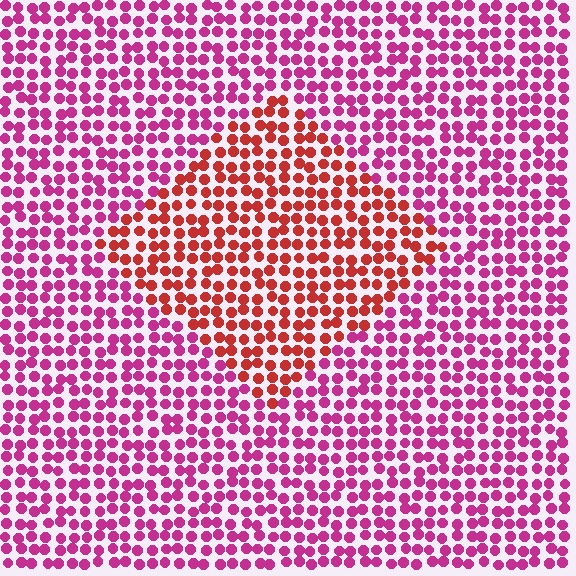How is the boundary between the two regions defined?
The boundary is defined purely by a slight shift in hue (about 40 degrees). Spacing, size, and orientation are identical on both sides.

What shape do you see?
I see a diamond.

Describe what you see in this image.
The image is filled with small magenta elements in a uniform arrangement. A diamond-shaped region is visible where the elements are tinted to a slightly different hue, forming a subtle color boundary.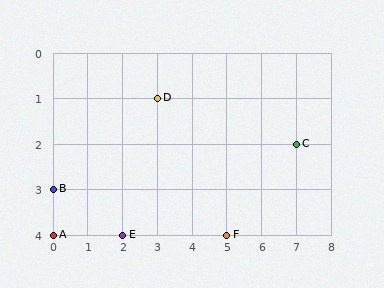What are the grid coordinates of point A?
Point A is at grid coordinates (0, 4).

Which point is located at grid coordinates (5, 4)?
Point F is at (5, 4).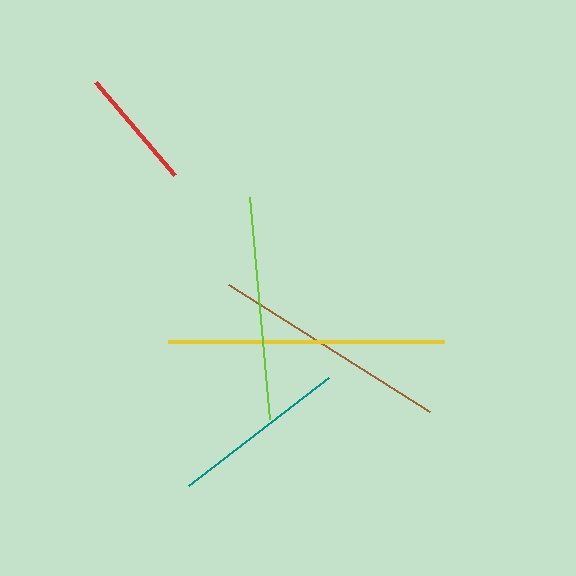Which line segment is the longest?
The yellow line is the longest at approximately 277 pixels.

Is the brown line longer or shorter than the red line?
The brown line is longer than the red line.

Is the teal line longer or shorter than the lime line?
The lime line is longer than the teal line.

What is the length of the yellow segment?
The yellow segment is approximately 277 pixels long.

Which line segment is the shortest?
The red line is the shortest at approximately 122 pixels.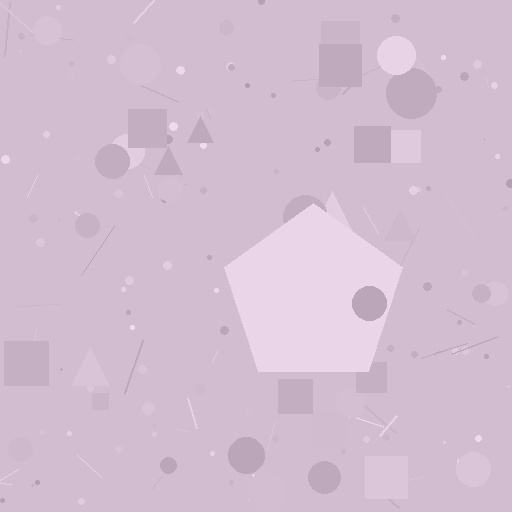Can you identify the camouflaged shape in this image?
The camouflaged shape is a pentagon.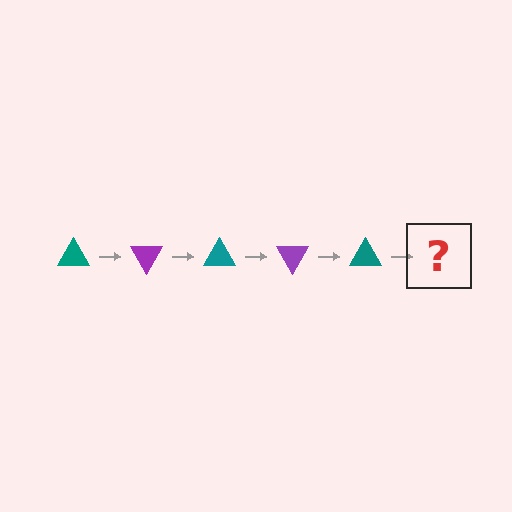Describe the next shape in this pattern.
It should be a purple triangle, rotated 300 degrees from the start.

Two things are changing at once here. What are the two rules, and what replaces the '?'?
The two rules are that it rotates 60 degrees each step and the color cycles through teal and purple. The '?' should be a purple triangle, rotated 300 degrees from the start.